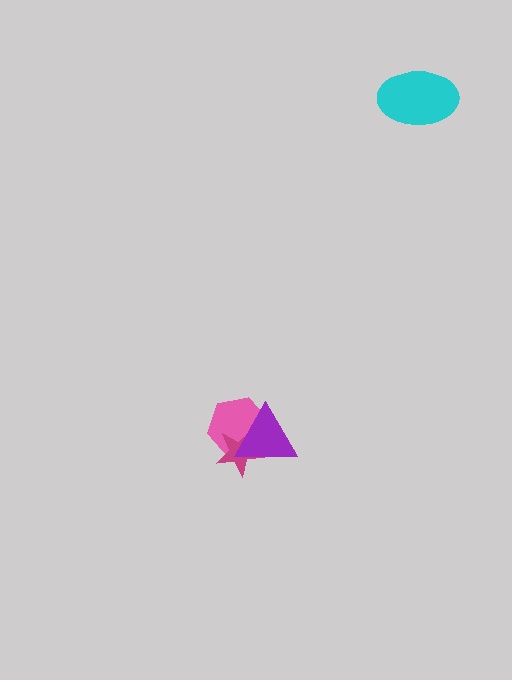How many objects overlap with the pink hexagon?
2 objects overlap with the pink hexagon.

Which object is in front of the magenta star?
The purple triangle is in front of the magenta star.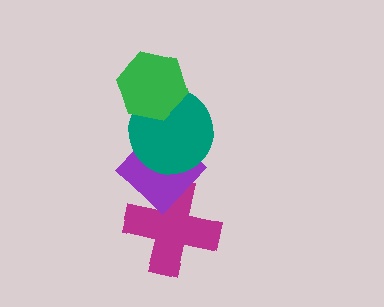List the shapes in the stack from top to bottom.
From top to bottom: the green hexagon, the teal circle, the purple diamond, the magenta cross.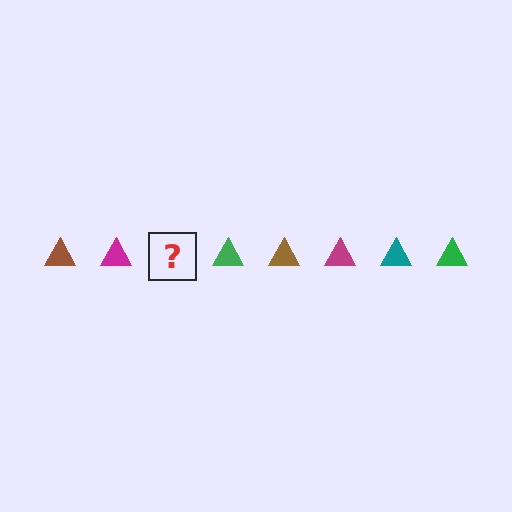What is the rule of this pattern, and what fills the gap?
The rule is that the pattern cycles through brown, magenta, teal, green triangles. The gap should be filled with a teal triangle.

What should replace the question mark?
The question mark should be replaced with a teal triangle.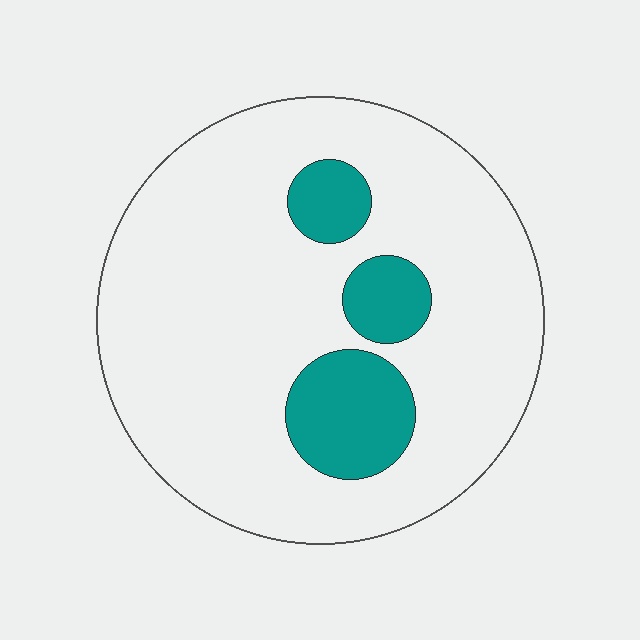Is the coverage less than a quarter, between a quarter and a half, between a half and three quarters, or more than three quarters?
Less than a quarter.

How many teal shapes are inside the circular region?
3.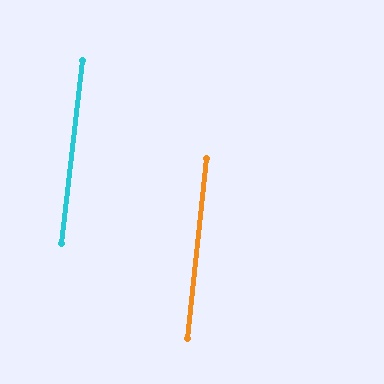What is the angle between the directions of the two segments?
Approximately 1 degree.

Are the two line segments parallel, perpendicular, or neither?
Parallel — their directions differ by only 0.6°.